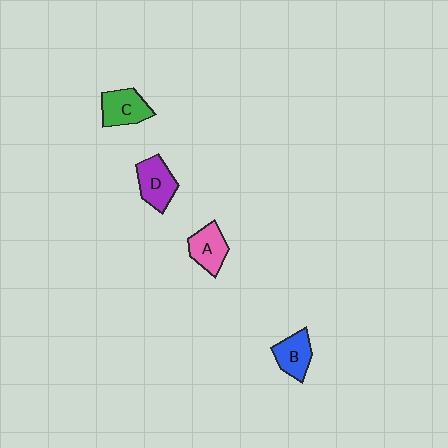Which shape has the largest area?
Shape D (purple).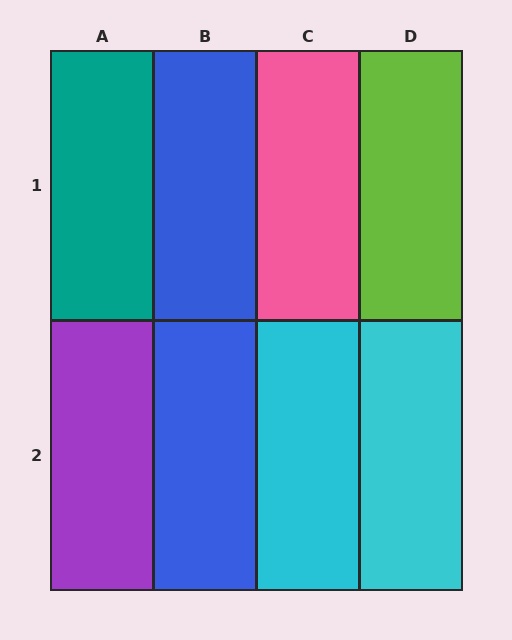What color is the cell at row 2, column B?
Blue.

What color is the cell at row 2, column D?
Cyan.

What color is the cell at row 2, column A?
Purple.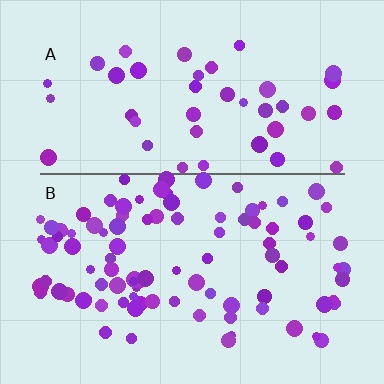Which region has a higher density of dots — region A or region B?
B (the bottom).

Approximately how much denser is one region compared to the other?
Approximately 2.2× — region B over region A.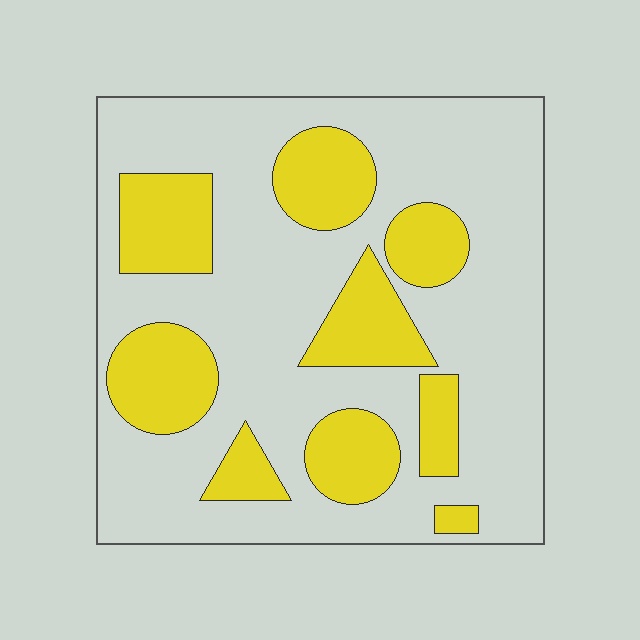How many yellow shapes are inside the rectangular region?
9.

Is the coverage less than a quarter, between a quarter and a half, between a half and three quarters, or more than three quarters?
Between a quarter and a half.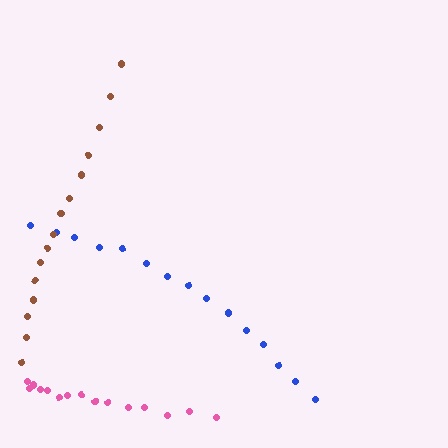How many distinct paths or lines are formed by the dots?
There are 3 distinct paths.